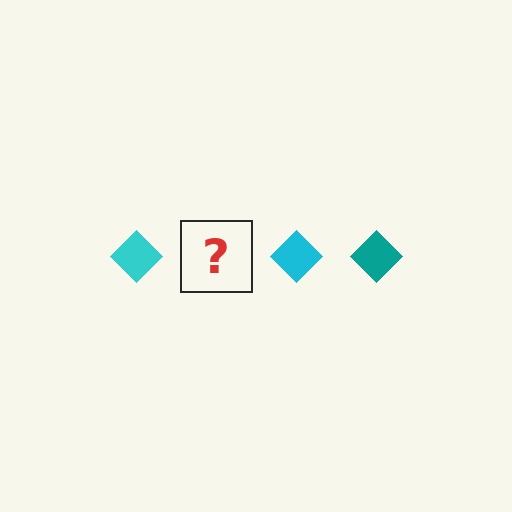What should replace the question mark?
The question mark should be replaced with a teal diamond.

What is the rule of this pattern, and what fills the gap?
The rule is that the pattern cycles through cyan, teal diamonds. The gap should be filled with a teal diamond.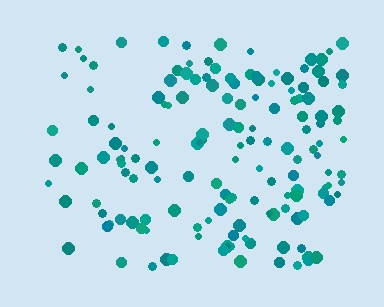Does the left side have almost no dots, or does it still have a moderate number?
Still a moderate number, just noticeably fewer than the right.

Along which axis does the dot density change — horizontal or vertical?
Horizontal.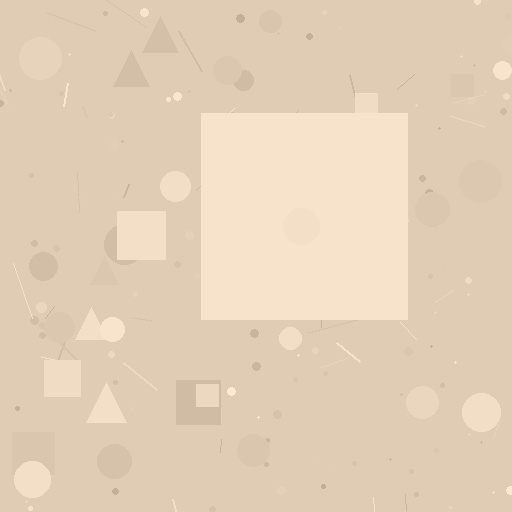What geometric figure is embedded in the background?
A square is embedded in the background.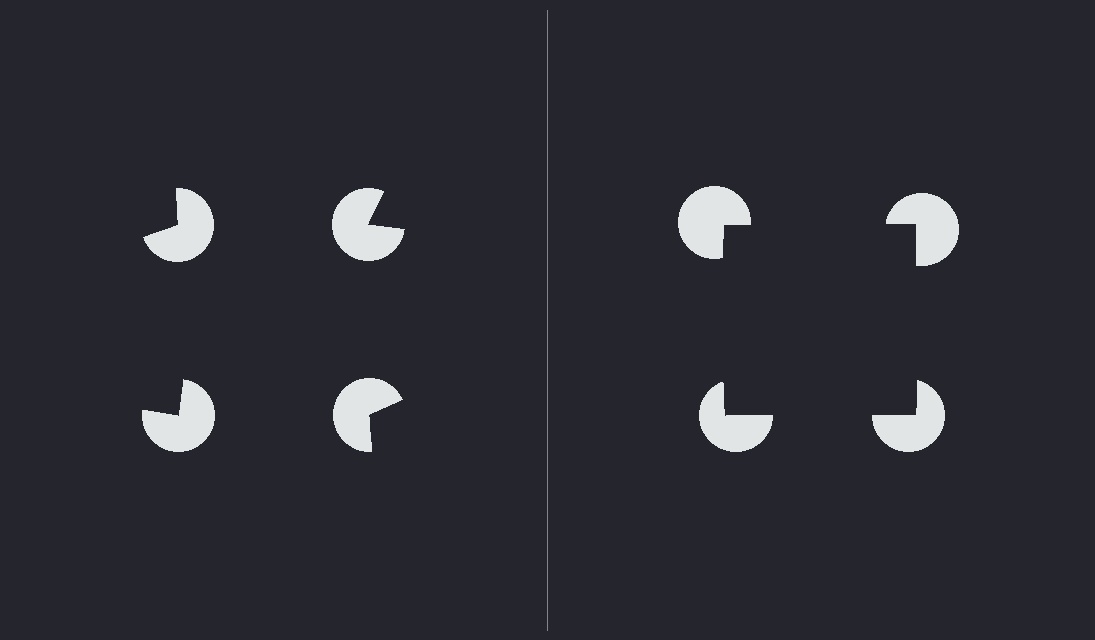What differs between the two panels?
The pac-man discs are positioned identically on both sides; only the wedge orientations differ. On the right they align to a square; on the left they are misaligned.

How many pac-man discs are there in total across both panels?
8 — 4 on each side.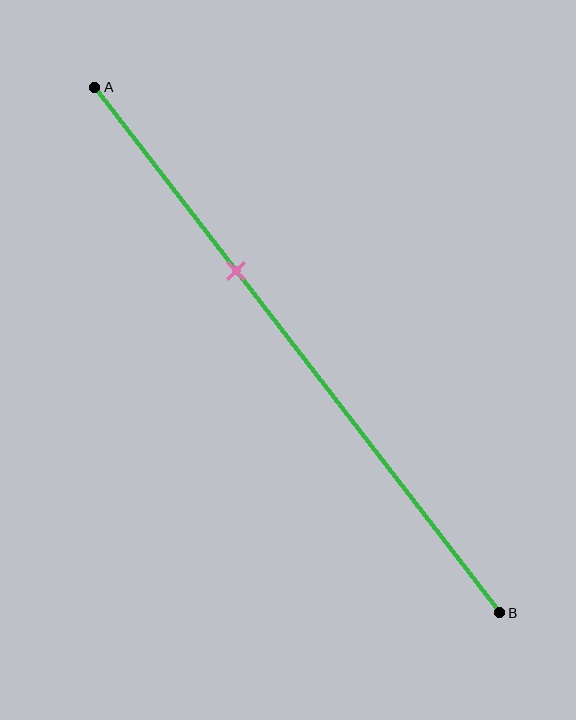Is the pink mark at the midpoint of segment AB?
No, the mark is at about 35% from A, not at the 50% midpoint.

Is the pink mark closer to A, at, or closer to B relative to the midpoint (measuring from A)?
The pink mark is closer to point A than the midpoint of segment AB.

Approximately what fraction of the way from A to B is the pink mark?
The pink mark is approximately 35% of the way from A to B.